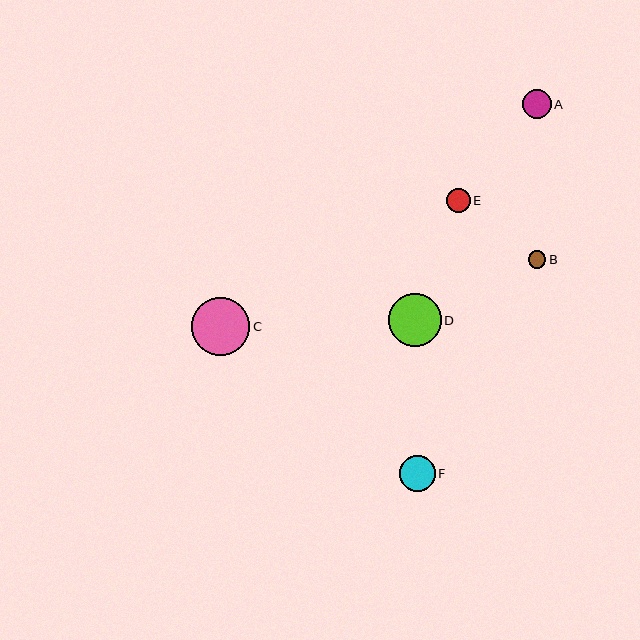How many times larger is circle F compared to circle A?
Circle F is approximately 1.3 times the size of circle A.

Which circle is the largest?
Circle C is the largest with a size of approximately 59 pixels.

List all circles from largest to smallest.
From largest to smallest: C, D, F, A, E, B.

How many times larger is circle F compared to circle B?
Circle F is approximately 2.1 times the size of circle B.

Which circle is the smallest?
Circle B is the smallest with a size of approximately 17 pixels.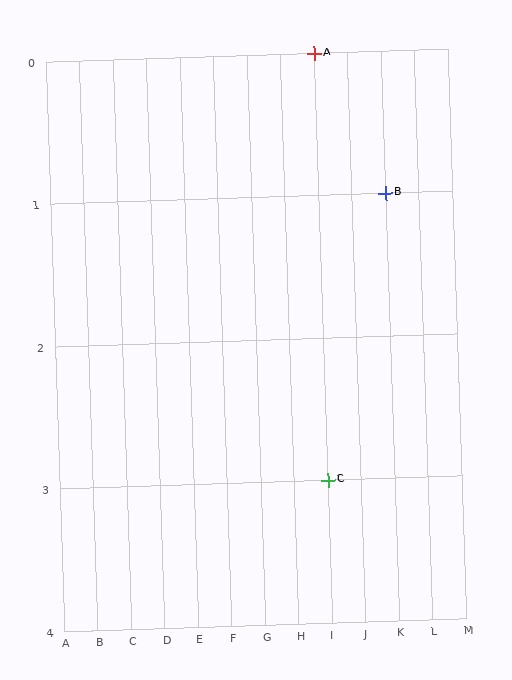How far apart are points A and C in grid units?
Points A and C are 3 rows apart.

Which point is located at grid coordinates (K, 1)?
Point B is at (K, 1).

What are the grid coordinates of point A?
Point A is at grid coordinates (I, 0).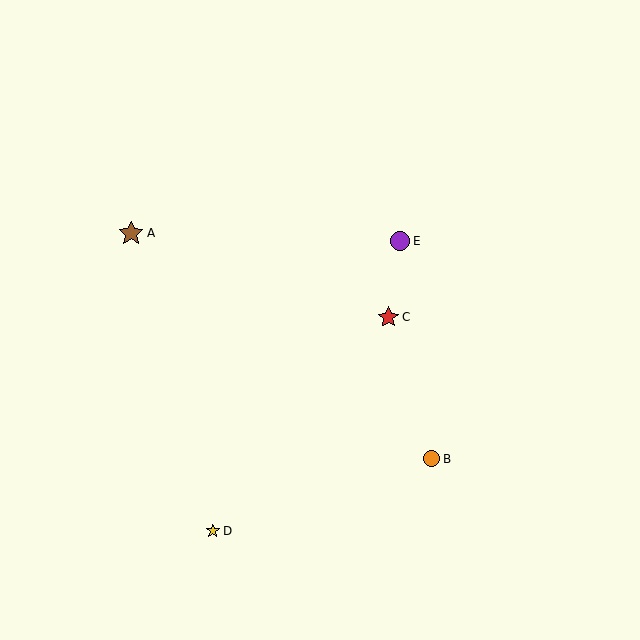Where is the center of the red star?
The center of the red star is at (388, 317).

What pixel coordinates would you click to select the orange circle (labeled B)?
Click at (432, 459) to select the orange circle B.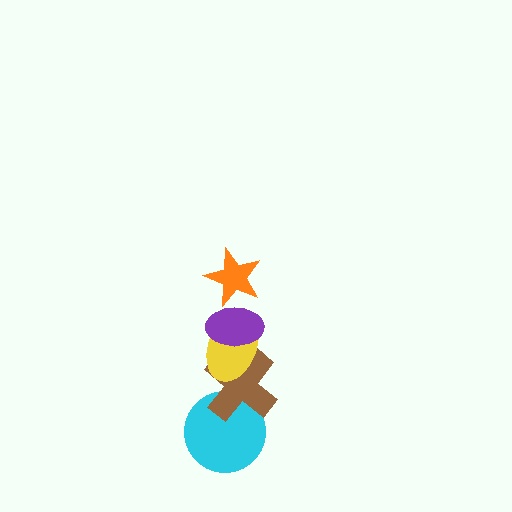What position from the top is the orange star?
The orange star is 1st from the top.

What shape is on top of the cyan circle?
The brown cross is on top of the cyan circle.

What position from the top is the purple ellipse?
The purple ellipse is 2nd from the top.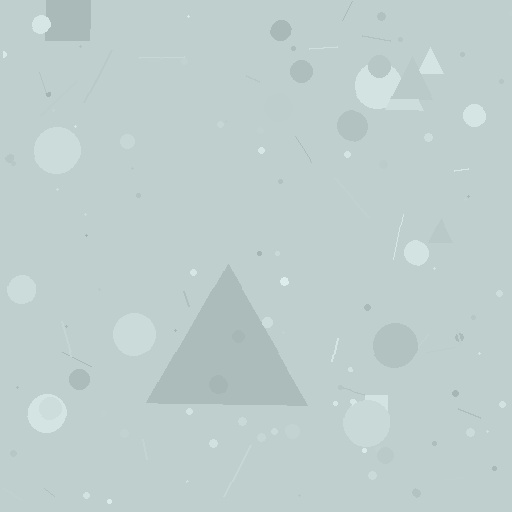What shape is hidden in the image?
A triangle is hidden in the image.